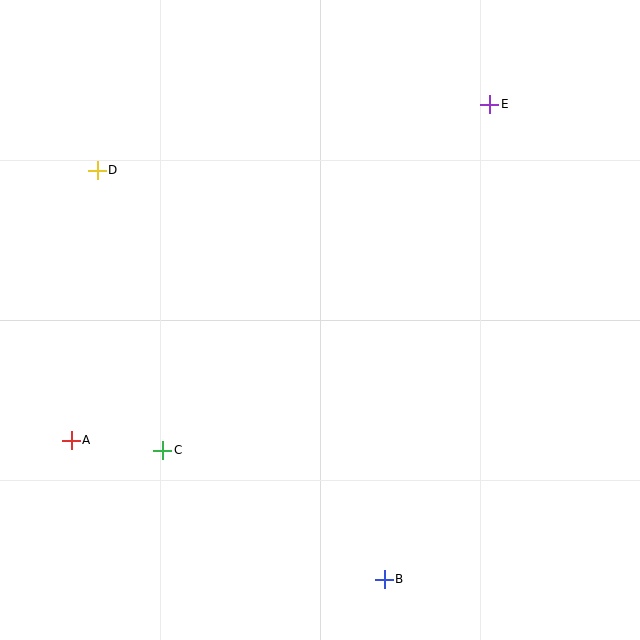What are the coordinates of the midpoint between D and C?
The midpoint between D and C is at (130, 310).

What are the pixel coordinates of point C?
Point C is at (163, 450).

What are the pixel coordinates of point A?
Point A is at (71, 440).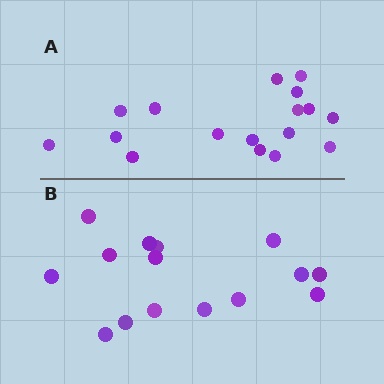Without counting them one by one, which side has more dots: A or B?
Region A (the top region) has more dots.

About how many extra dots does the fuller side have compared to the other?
Region A has just a few more — roughly 2 or 3 more dots than region B.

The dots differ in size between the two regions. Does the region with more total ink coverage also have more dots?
No. Region B has more total ink coverage because its dots are larger, but region A actually contains more individual dots. Total area can be misleading — the number of items is what matters here.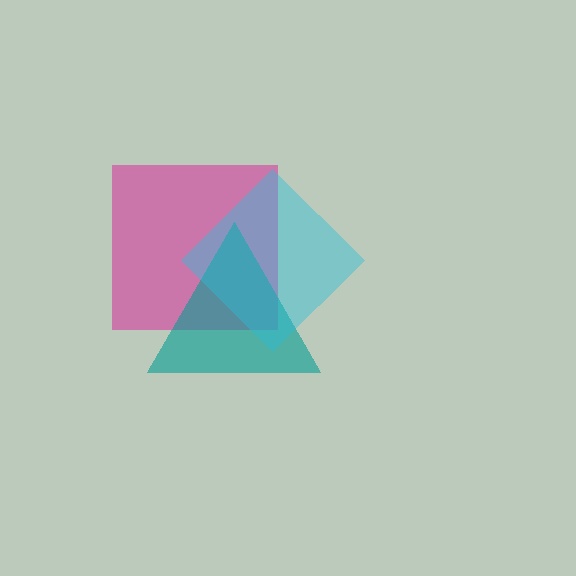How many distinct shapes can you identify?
There are 3 distinct shapes: a magenta square, a teal triangle, a cyan diamond.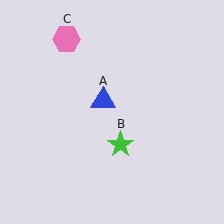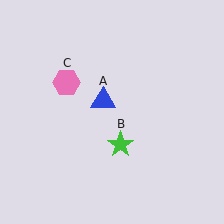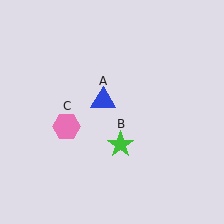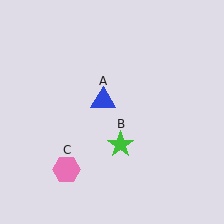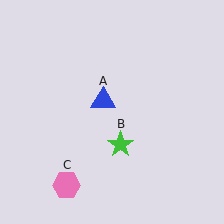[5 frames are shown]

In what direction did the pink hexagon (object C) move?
The pink hexagon (object C) moved down.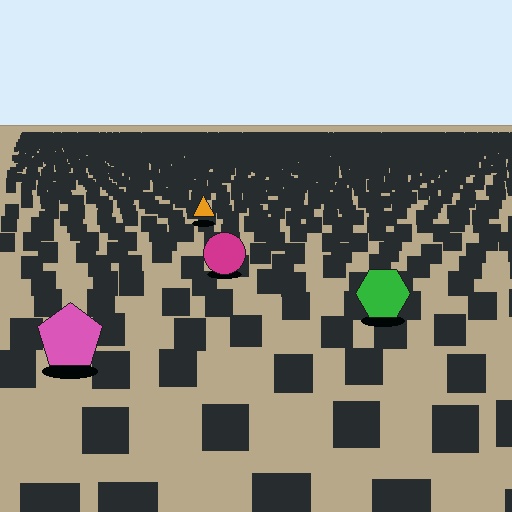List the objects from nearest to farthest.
From nearest to farthest: the pink pentagon, the green hexagon, the magenta circle, the orange triangle.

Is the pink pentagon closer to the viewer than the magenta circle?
Yes. The pink pentagon is closer — you can tell from the texture gradient: the ground texture is coarser near it.